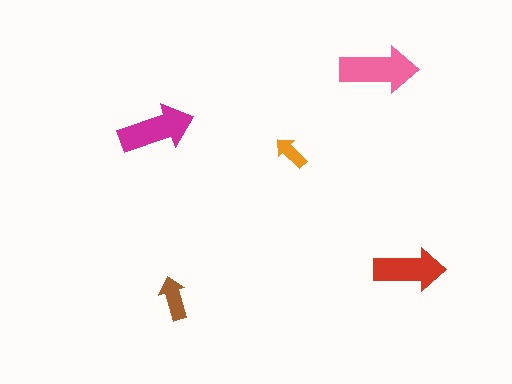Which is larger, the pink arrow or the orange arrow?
The pink one.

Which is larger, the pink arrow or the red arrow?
The pink one.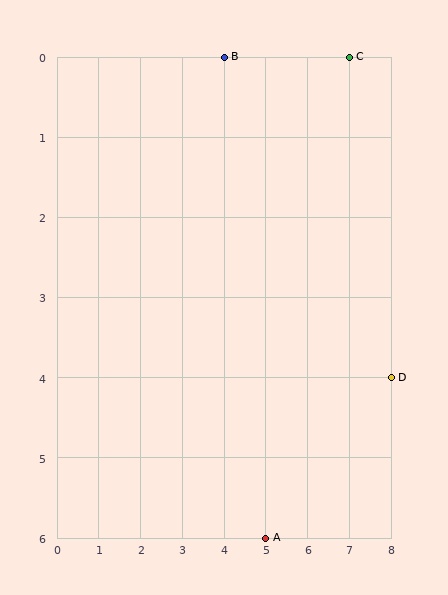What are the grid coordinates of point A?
Point A is at grid coordinates (5, 6).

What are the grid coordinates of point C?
Point C is at grid coordinates (7, 0).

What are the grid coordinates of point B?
Point B is at grid coordinates (4, 0).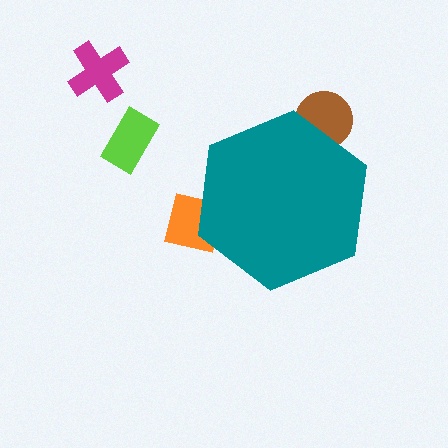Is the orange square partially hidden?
Yes, the orange square is partially hidden behind the teal hexagon.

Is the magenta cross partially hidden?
No, the magenta cross is fully visible.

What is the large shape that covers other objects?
A teal hexagon.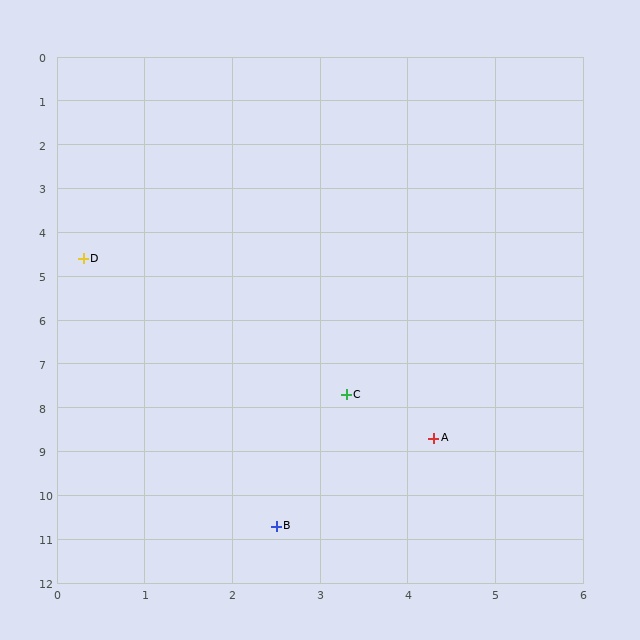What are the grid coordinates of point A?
Point A is at approximately (4.3, 8.7).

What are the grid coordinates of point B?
Point B is at approximately (2.5, 10.7).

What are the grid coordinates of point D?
Point D is at approximately (0.3, 4.6).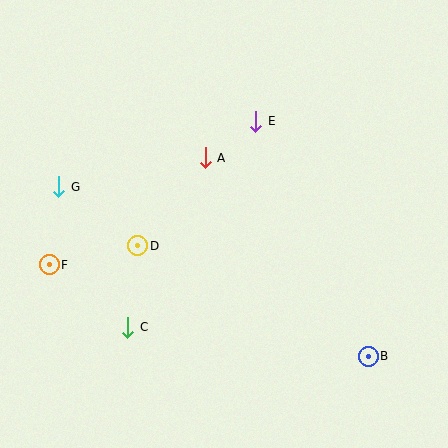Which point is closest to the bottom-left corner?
Point C is closest to the bottom-left corner.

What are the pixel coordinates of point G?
Point G is at (59, 187).